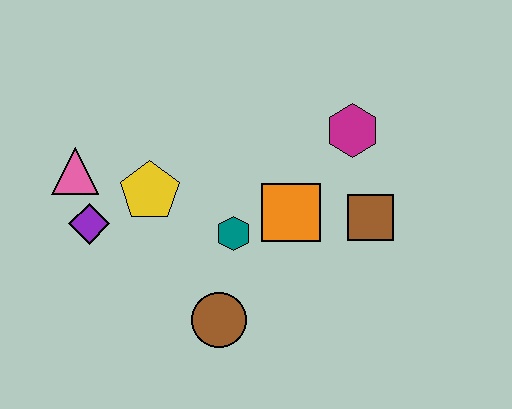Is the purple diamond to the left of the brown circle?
Yes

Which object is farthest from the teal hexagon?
The pink triangle is farthest from the teal hexagon.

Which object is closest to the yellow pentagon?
The purple diamond is closest to the yellow pentagon.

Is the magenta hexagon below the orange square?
No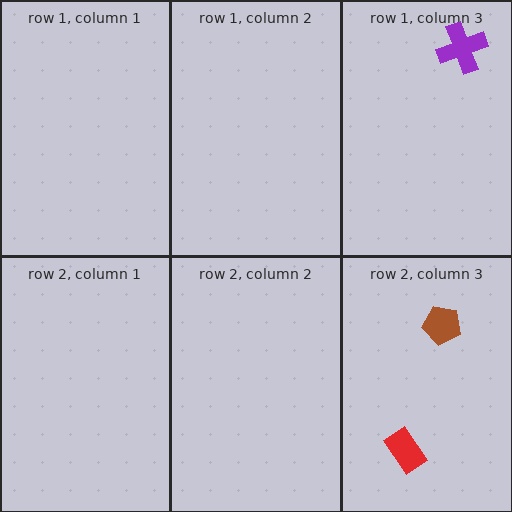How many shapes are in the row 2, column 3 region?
2.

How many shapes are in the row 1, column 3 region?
1.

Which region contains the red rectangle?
The row 2, column 3 region.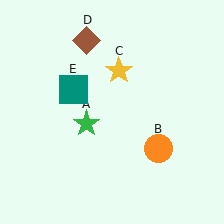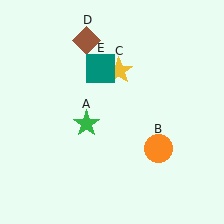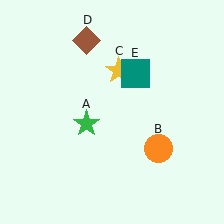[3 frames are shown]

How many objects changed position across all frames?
1 object changed position: teal square (object E).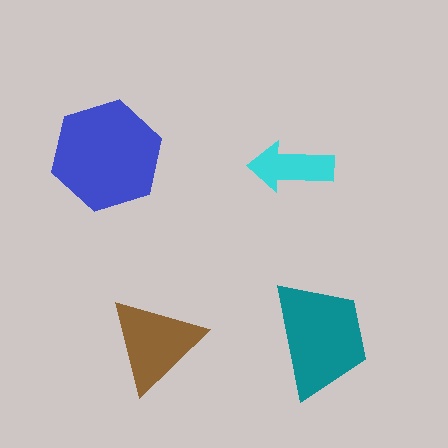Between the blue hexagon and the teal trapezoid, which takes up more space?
The blue hexagon.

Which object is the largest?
The blue hexagon.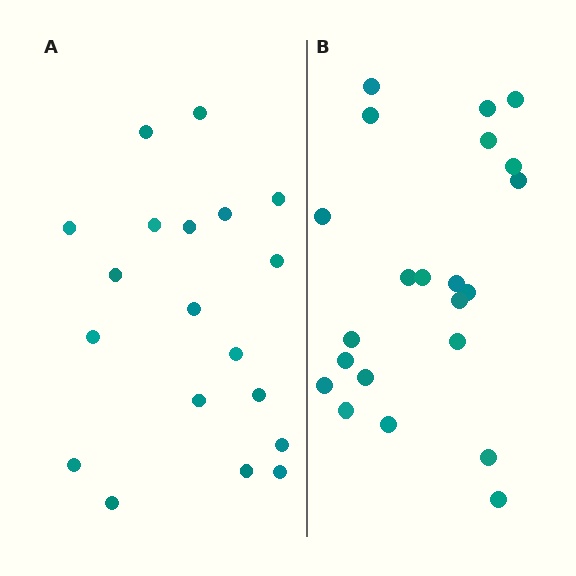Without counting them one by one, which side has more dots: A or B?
Region B (the right region) has more dots.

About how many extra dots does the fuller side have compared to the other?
Region B has just a few more — roughly 2 or 3 more dots than region A.